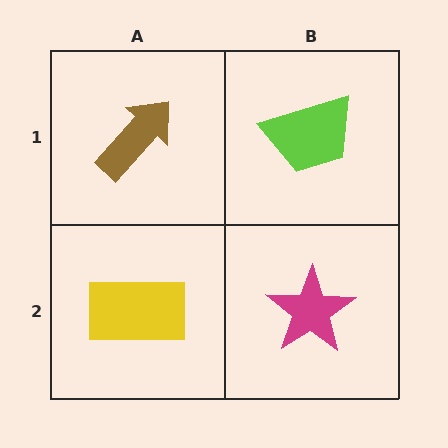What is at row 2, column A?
A yellow rectangle.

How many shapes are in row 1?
2 shapes.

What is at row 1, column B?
A lime trapezoid.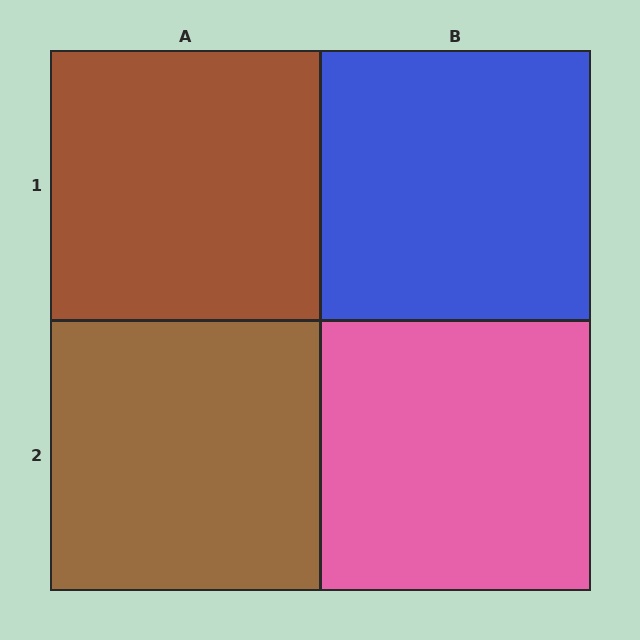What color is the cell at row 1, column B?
Blue.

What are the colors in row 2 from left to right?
Brown, pink.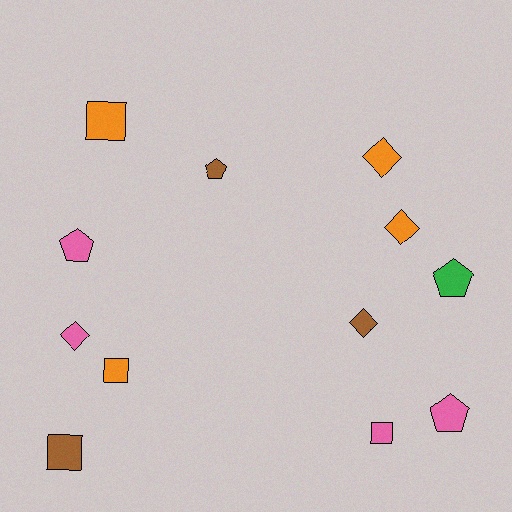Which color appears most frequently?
Orange, with 4 objects.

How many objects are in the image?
There are 12 objects.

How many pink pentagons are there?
There are 2 pink pentagons.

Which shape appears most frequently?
Diamond, with 4 objects.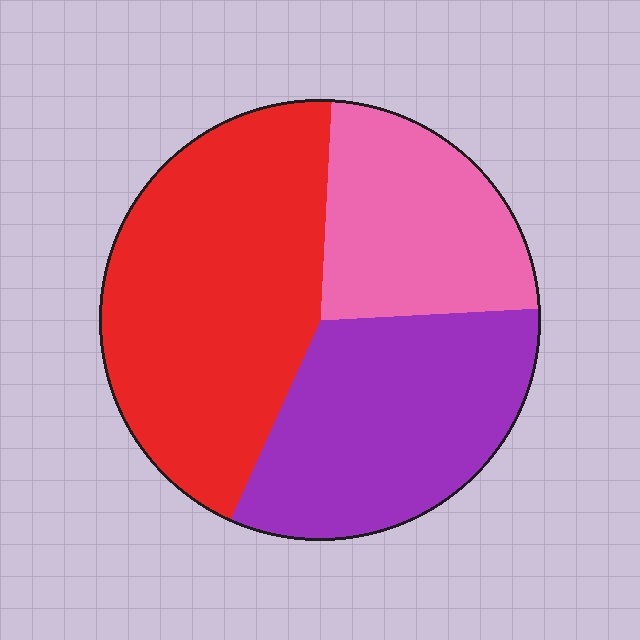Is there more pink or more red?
Red.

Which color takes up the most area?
Red, at roughly 45%.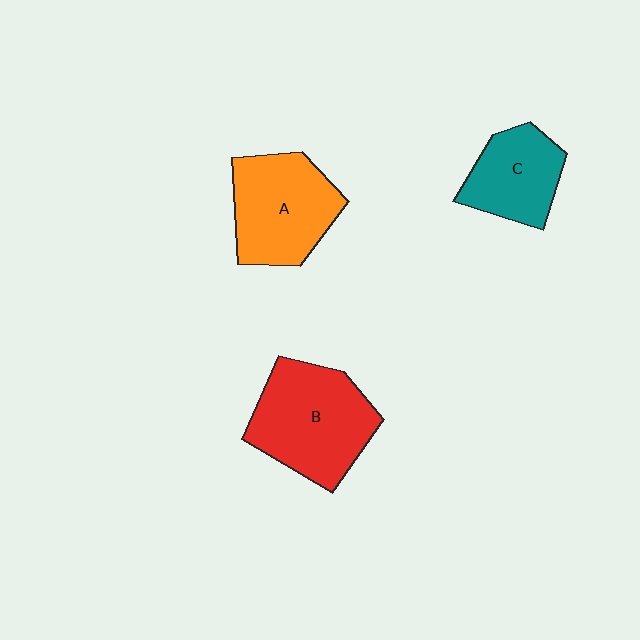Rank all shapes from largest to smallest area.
From largest to smallest: B (red), A (orange), C (teal).